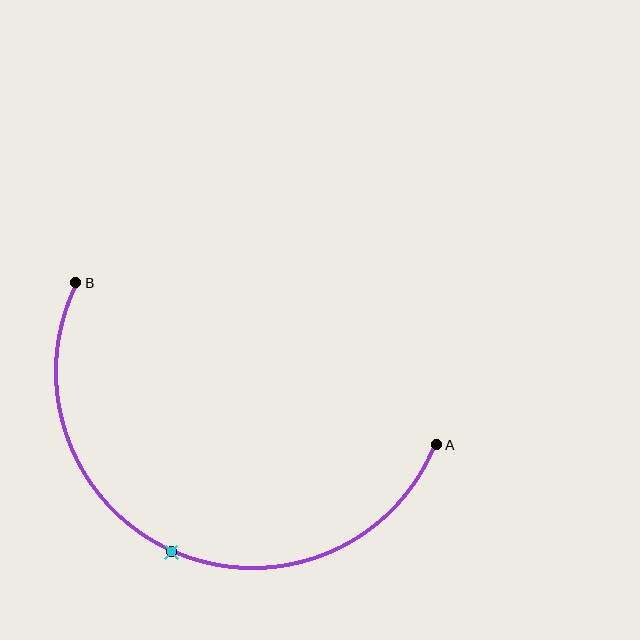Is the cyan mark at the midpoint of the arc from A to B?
Yes. The cyan mark lies on the arc at equal arc-length from both A and B — it is the arc midpoint.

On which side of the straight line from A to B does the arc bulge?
The arc bulges below the straight line connecting A and B.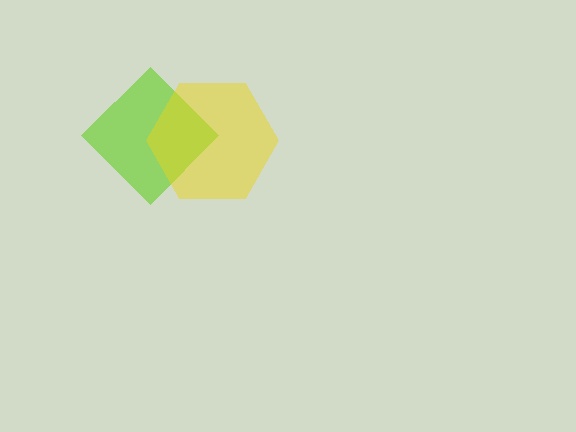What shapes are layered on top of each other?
The layered shapes are: a lime diamond, a yellow hexagon.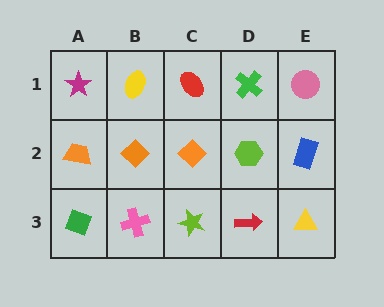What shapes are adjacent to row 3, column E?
A blue rectangle (row 2, column E), a red arrow (row 3, column D).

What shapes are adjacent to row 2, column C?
A red ellipse (row 1, column C), a lime star (row 3, column C), an orange diamond (row 2, column B), a lime hexagon (row 2, column D).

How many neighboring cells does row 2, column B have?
4.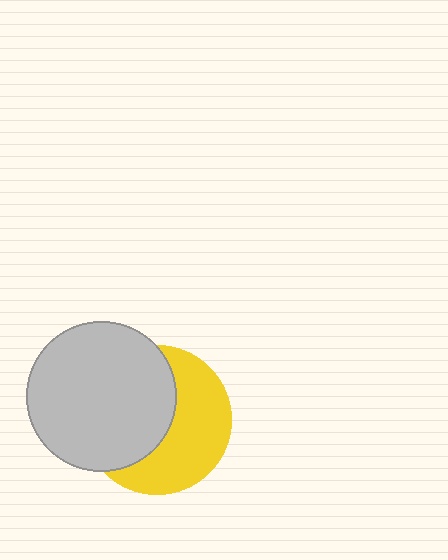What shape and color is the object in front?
The object in front is a light gray circle.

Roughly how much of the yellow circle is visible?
About half of it is visible (roughly 49%).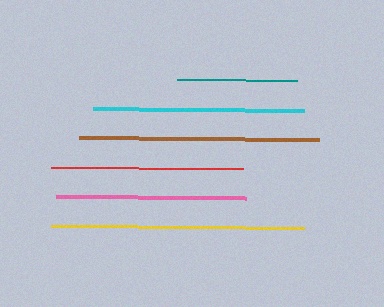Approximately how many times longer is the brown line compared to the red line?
The brown line is approximately 1.2 times the length of the red line.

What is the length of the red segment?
The red segment is approximately 193 pixels long.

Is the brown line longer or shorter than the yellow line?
The yellow line is longer than the brown line.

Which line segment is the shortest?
The teal line is the shortest at approximately 120 pixels.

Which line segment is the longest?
The yellow line is the longest at approximately 253 pixels.